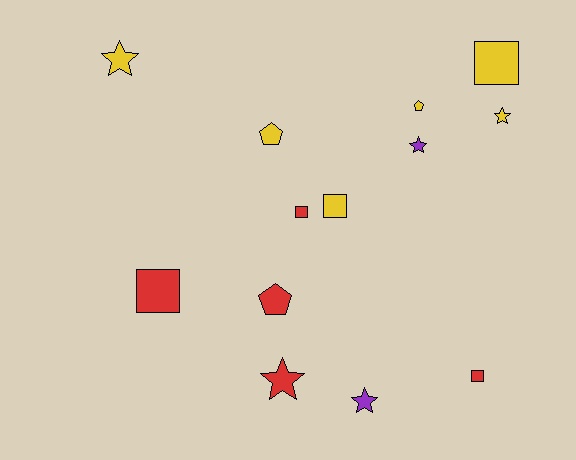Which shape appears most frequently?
Square, with 5 objects.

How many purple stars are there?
There are 2 purple stars.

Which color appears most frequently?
Yellow, with 6 objects.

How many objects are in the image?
There are 13 objects.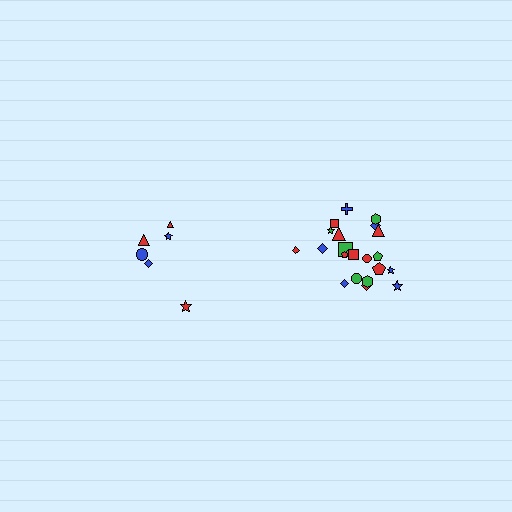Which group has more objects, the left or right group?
The right group.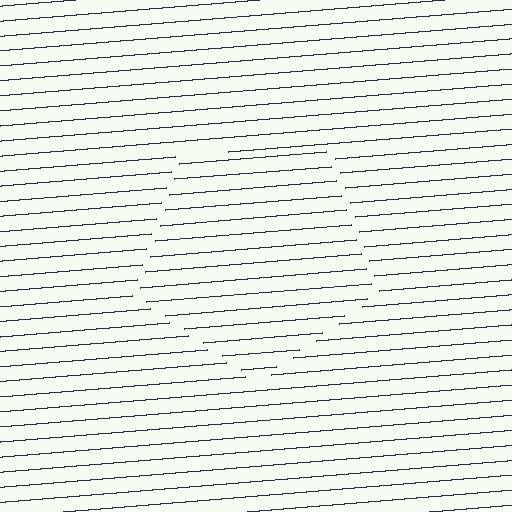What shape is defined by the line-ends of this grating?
An illusory pentagon. The interior of the shape contains the same grating, shifted by half a period — the contour is defined by the phase discontinuity where line-ends from the inner and outer gratings abut.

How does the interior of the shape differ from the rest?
The interior of the shape contains the same grating, shifted by half a period — the contour is defined by the phase discontinuity where line-ends from the inner and outer gratings abut.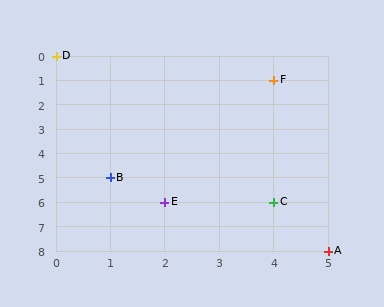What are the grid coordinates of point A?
Point A is at grid coordinates (5, 8).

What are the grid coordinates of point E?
Point E is at grid coordinates (2, 6).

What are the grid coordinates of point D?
Point D is at grid coordinates (0, 0).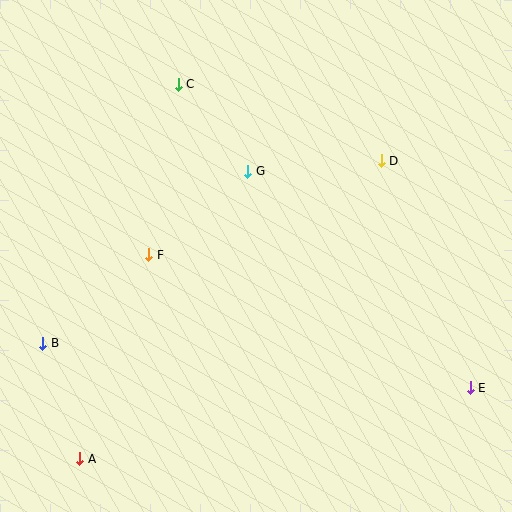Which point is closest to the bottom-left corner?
Point A is closest to the bottom-left corner.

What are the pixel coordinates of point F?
Point F is at (149, 255).